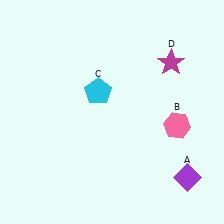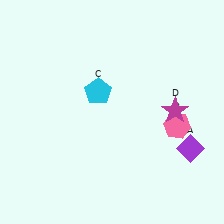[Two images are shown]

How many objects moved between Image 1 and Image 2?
2 objects moved between the two images.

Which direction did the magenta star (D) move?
The magenta star (D) moved down.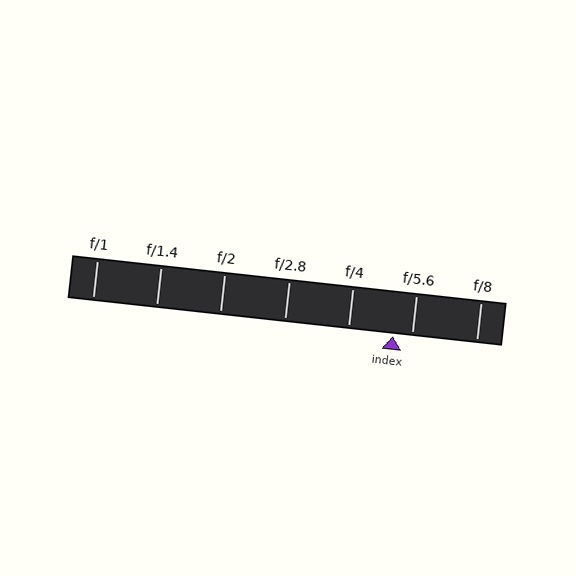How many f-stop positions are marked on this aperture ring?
There are 7 f-stop positions marked.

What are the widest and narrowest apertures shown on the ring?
The widest aperture shown is f/1 and the narrowest is f/8.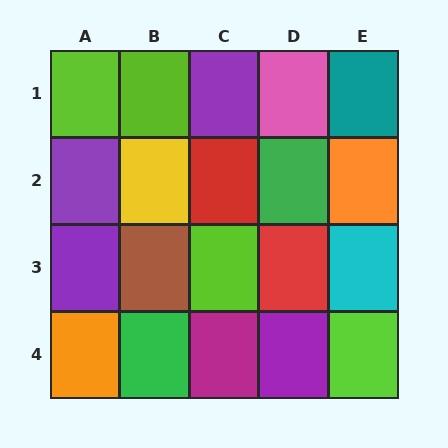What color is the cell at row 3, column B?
Brown.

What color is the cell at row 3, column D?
Red.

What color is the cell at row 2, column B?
Yellow.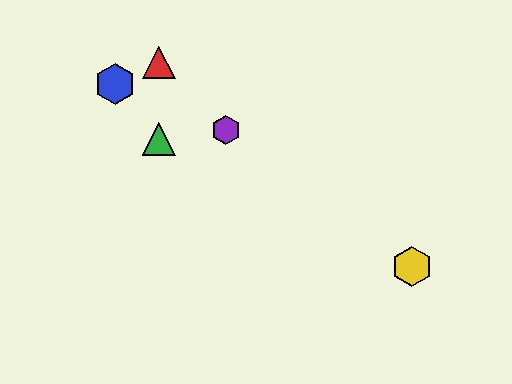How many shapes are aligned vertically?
2 shapes (the red triangle, the green triangle) are aligned vertically.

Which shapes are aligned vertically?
The red triangle, the green triangle are aligned vertically.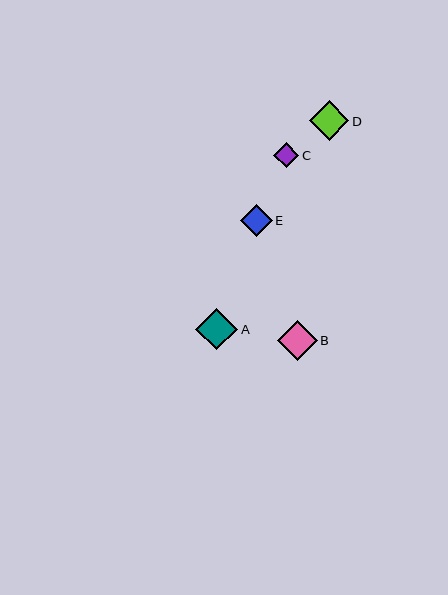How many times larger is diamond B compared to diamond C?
Diamond B is approximately 1.6 times the size of diamond C.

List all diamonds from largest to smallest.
From largest to smallest: A, B, D, E, C.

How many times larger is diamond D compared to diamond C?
Diamond D is approximately 1.6 times the size of diamond C.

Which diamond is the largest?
Diamond A is the largest with a size of approximately 42 pixels.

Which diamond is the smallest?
Diamond C is the smallest with a size of approximately 25 pixels.